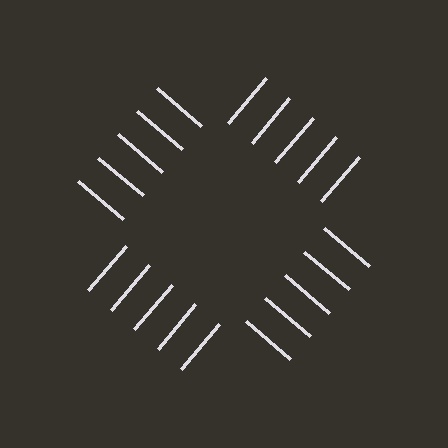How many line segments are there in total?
20 — 5 along each of the 4 edges.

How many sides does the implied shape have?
4 sides — the line-ends trace a square.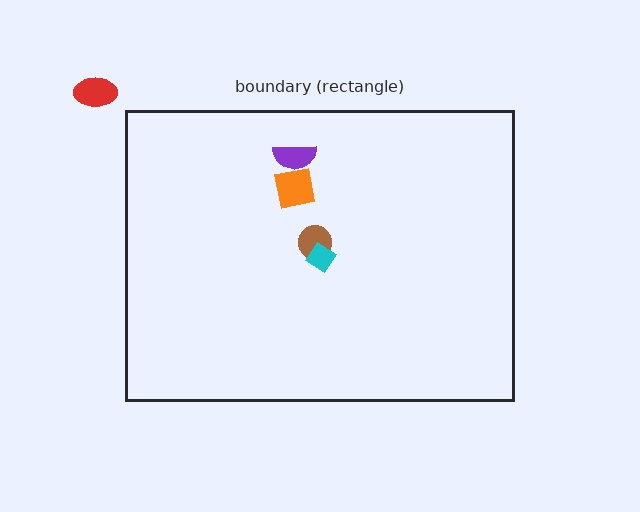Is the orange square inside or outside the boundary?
Inside.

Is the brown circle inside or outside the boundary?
Inside.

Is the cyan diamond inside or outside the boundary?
Inside.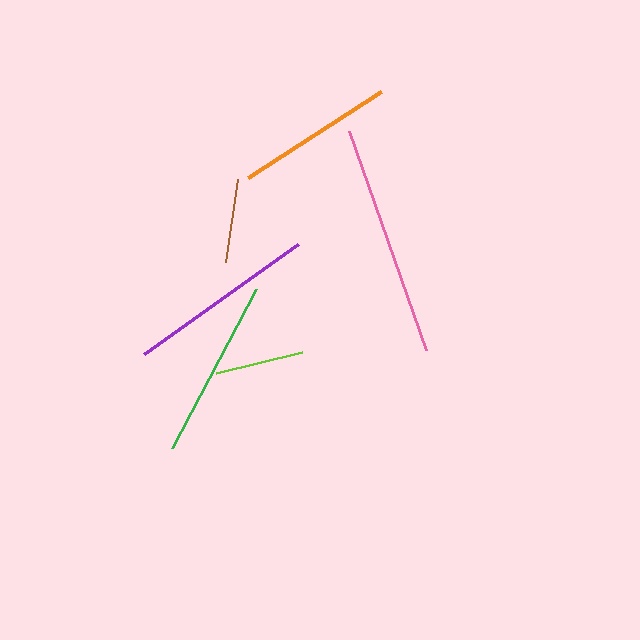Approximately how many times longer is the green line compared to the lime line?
The green line is approximately 2.0 times the length of the lime line.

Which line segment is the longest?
The pink line is the longest at approximately 232 pixels.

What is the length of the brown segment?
The brown segment is approximately 84 pixels long.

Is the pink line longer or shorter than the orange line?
The pink line is longer than the orange line.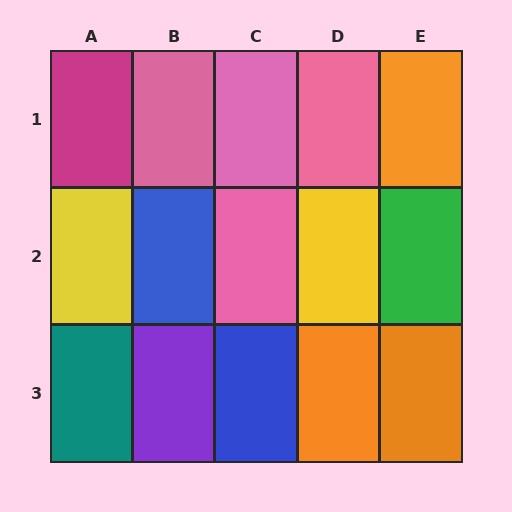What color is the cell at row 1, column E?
Orange.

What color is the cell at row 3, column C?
Blue.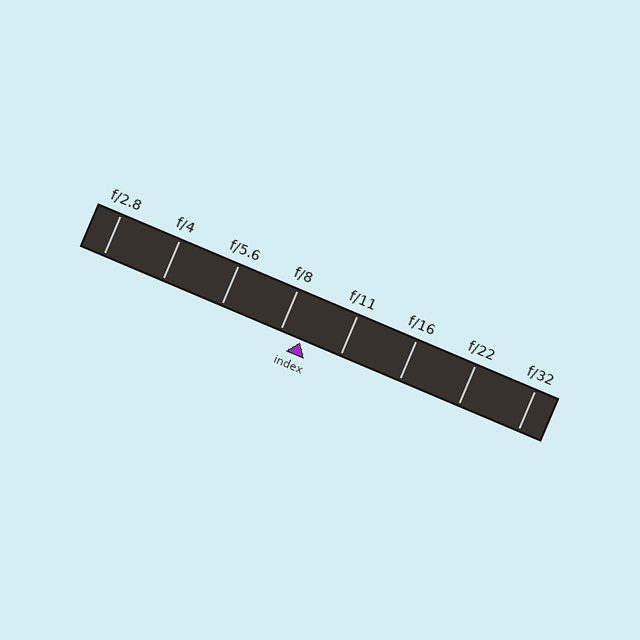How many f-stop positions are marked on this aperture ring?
There are 8 f-stop positions marked.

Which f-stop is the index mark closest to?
The index mark is closest to f/8.